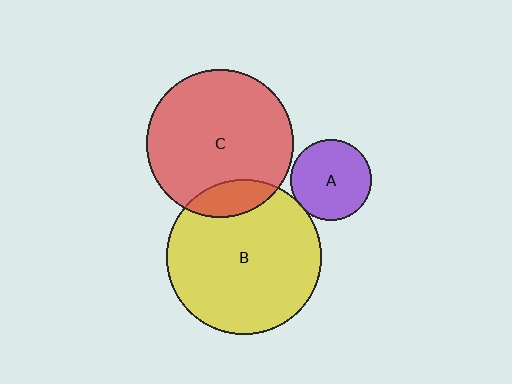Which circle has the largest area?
Circle B (yellow).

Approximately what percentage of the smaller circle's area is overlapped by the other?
Approximately 5%.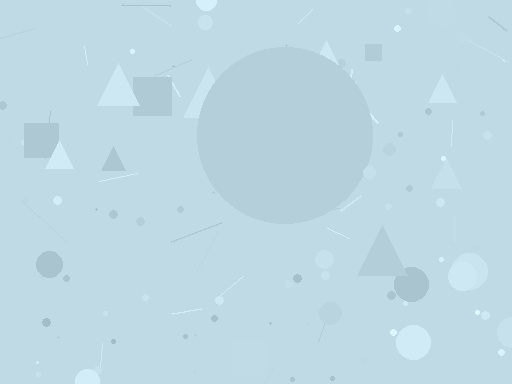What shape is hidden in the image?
A circle is hidden in the image.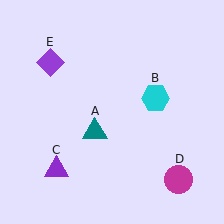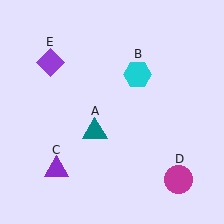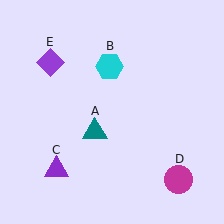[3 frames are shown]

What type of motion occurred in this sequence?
The cyan hexagon (object B) rotated counterclockwise around the center of the scene.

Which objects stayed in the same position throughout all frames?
Teal triangle (object A) and purple triangle (object C) and magenta circle (object D) and purple diamond (object E) remained stationary.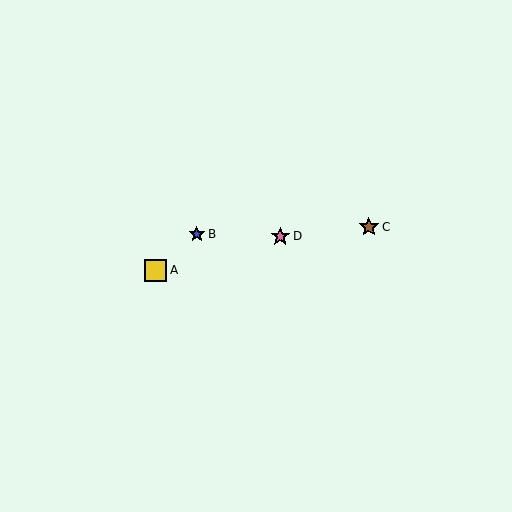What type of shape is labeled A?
Shape A is a yellow square.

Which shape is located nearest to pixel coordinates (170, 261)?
The yellow square (labeled A) at (156, 270) is nearest to that location.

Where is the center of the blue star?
The center of the blue star is at (197, 234).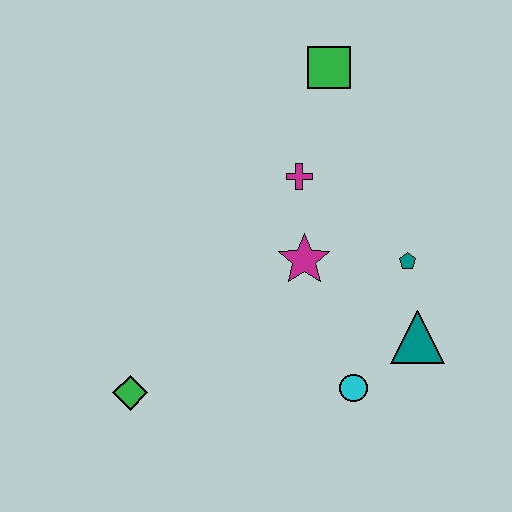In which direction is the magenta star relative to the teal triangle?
The magenta star is to the left of the teal triangle.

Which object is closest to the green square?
The magenta cross is closest to the green square.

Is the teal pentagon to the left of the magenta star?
No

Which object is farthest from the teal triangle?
The green diamond is farthest from the teal triangle.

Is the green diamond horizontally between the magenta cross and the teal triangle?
No